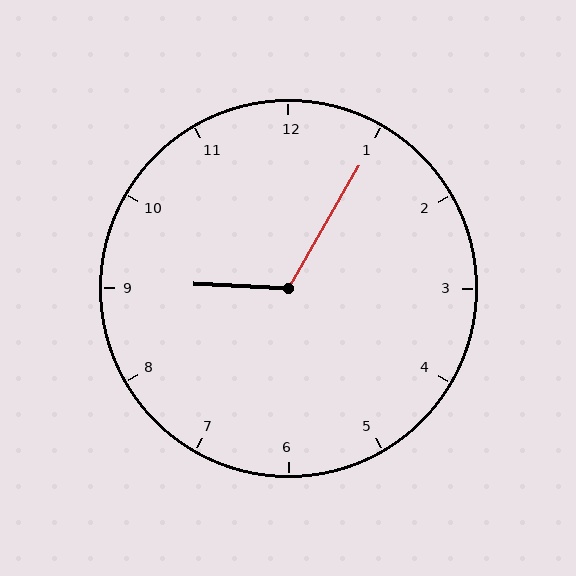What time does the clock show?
9:05.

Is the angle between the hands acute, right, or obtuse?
It is obtuse.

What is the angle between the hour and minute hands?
Approximately 118 degrees.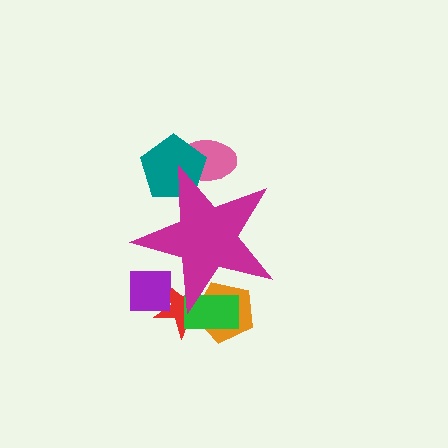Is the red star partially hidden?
Yes, the red star is partially hidden behind the magenta star.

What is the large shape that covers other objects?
A magenta star.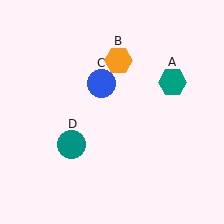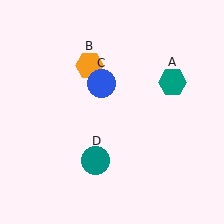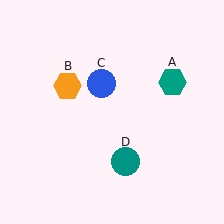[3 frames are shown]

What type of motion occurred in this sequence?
The orange hexagon (object B), teal circle (object D) rotated counterclockwise around the center of the scene.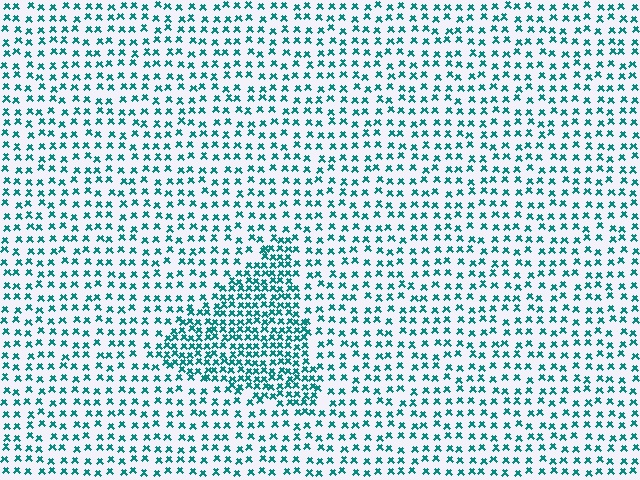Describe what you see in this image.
The image contains small teal elements arranged at two different densities. A triangle-shaped region is visible where the elements are more densely packed than the surrounding area.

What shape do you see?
I see a triangle.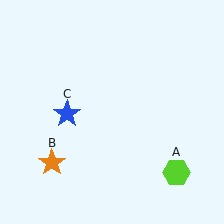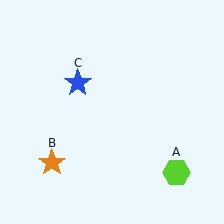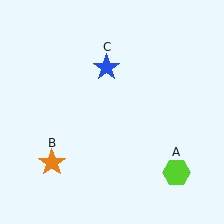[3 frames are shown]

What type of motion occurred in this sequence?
The blue star (object C) rotated clockwise around the center of the scene.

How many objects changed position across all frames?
1 object changed position: blue star (object C).